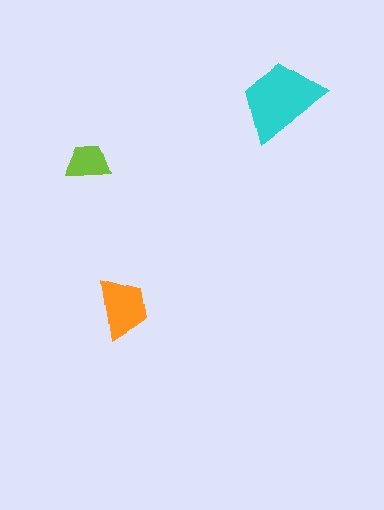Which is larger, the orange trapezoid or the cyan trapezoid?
The cyan one.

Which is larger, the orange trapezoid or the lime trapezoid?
The orange one.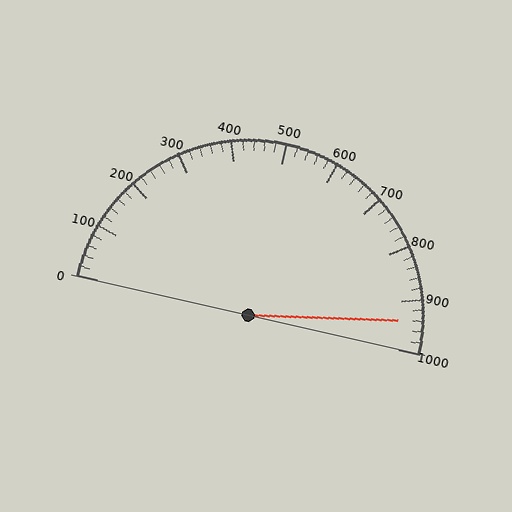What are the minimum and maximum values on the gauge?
The gauge ranges from 0 to 1000.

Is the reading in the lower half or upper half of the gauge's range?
The reading is in the upper half of the range (0 to 1000).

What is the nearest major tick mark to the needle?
The nearest major tick mark is 900.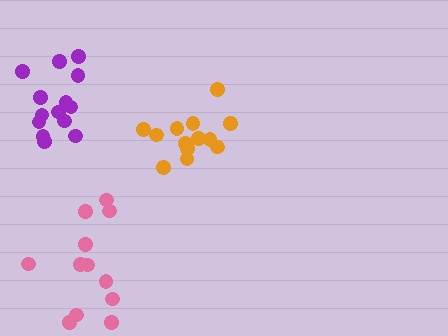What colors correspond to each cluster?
The clusters are colored: purple, orange, pink.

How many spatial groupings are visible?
There are 3 spatial groupings.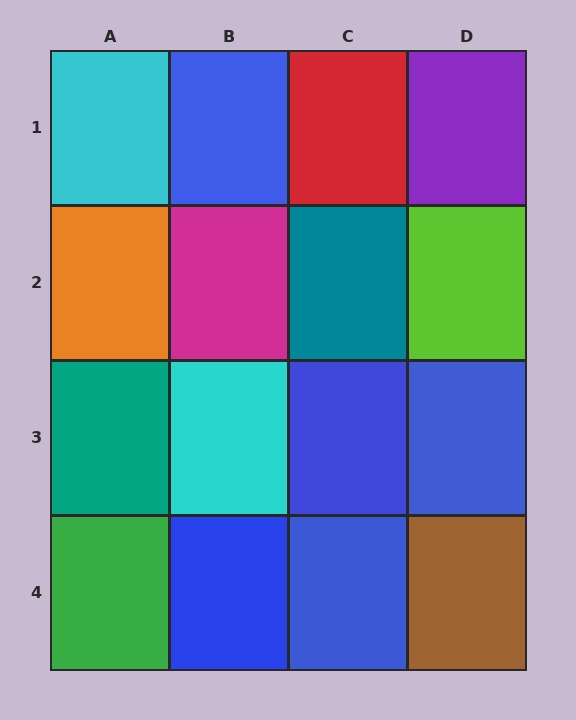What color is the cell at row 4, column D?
Brown.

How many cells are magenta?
1 cell is magenta.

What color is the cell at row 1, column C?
Red.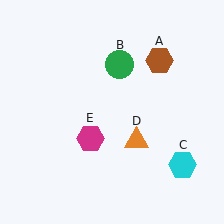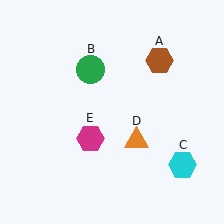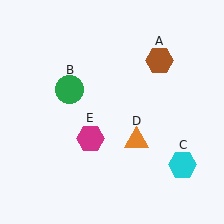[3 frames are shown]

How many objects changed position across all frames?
1 object changed position: green circle (object B).